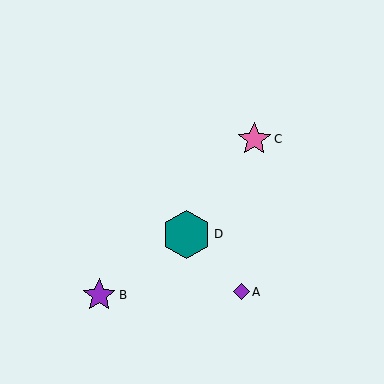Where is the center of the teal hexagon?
The center of the teal hexagon is at (187, 234).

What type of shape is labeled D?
Shape D is a teal hexagon.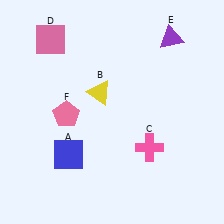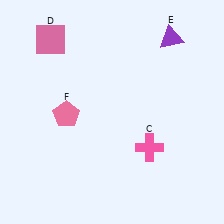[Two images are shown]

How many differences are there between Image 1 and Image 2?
There are 2 differences between the two images.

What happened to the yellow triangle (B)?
The yellow triangle (B) was removed in Image 2. It was in the top-left area of Image 1.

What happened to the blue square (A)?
The blue square (A) was removed in Image 2. It was in the bottom-left area of Image 1.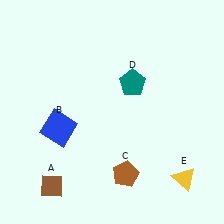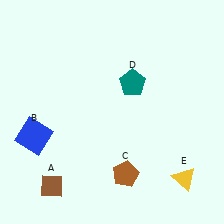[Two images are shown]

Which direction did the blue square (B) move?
The blue square (B) moved left.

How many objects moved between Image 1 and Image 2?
1 object moved between the two images.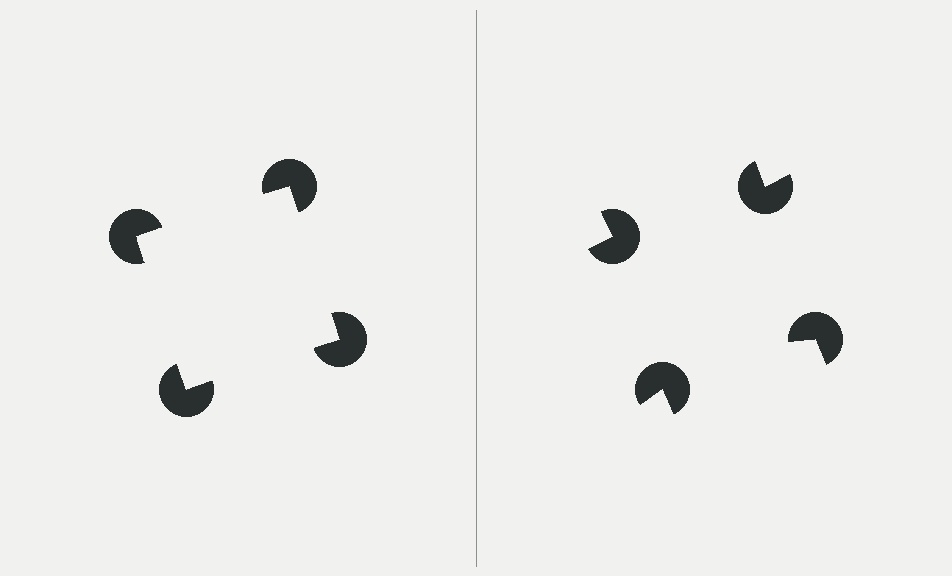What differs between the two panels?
The pac-man discs are positioned identically on both sides; only the wedge orientations differ. On the left they align to a square; on the right they are misaligned.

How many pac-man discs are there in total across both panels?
8 — 4 on each side.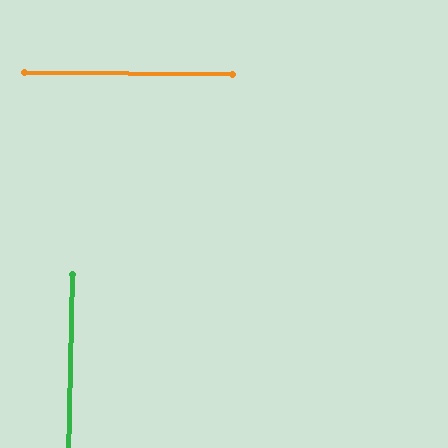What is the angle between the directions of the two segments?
Approximately 89 degrees.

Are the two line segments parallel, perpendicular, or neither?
Perpendicular — they meet at approximately 89°.